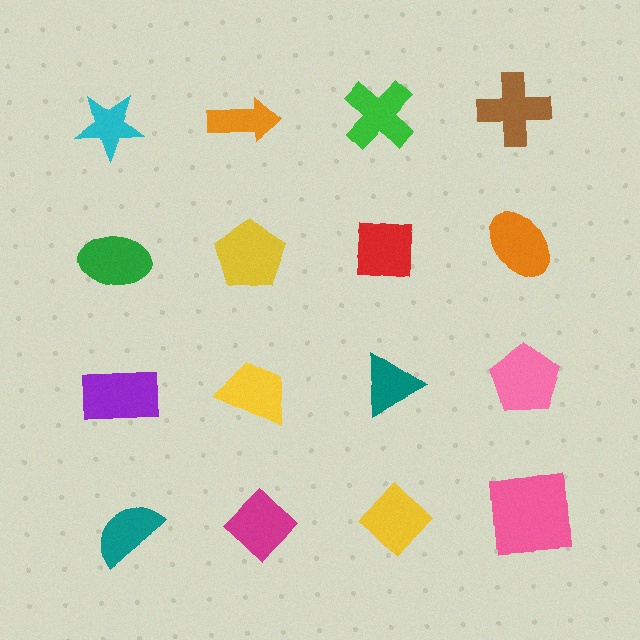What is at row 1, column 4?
A brown cross.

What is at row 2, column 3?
A red square.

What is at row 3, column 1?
A purple rectangle.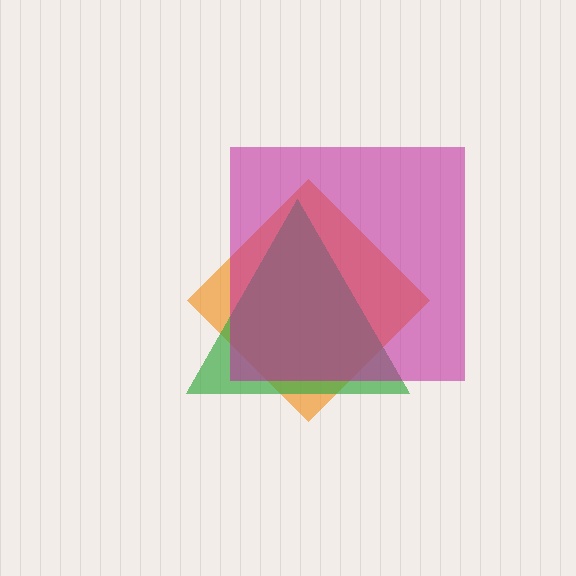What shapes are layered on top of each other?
The layered shapes are: an orange diamond, a green triangle, a magenta square.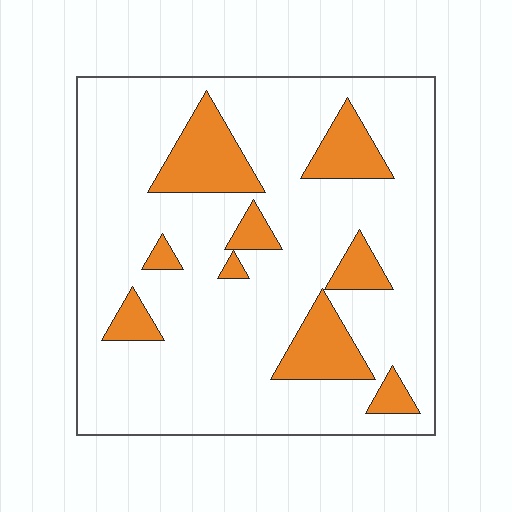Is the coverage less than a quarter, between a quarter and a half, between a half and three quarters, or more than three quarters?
Less than a quarter.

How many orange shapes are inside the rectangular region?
9.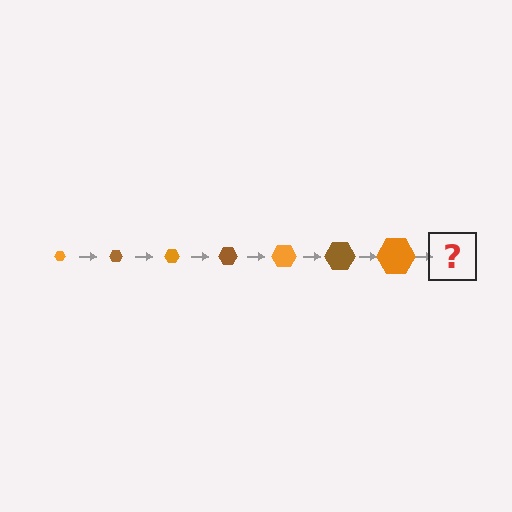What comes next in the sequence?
The next element should be a brown hexagon, larger than the previous one.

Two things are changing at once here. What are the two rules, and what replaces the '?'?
The two rules are that the hexagon grows larger each step and the color cycles through orange and brown. The '?' should be a brown hexagon, larger than the previous one.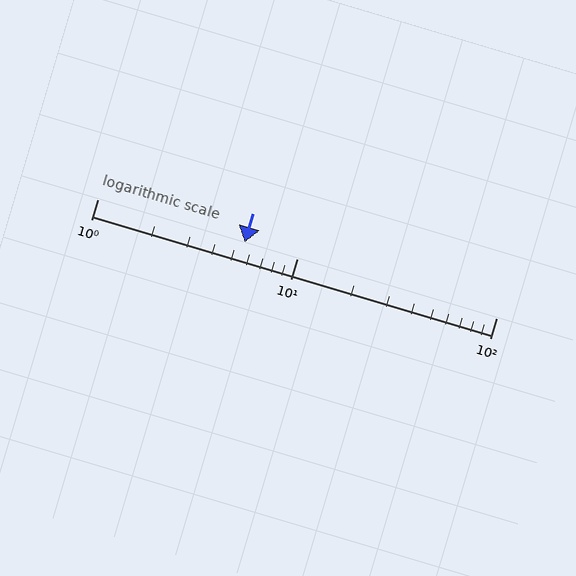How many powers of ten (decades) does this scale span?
The scale spans 2 decades, from 1 to 100.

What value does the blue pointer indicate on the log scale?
The pointer indicates approximately 5.5.